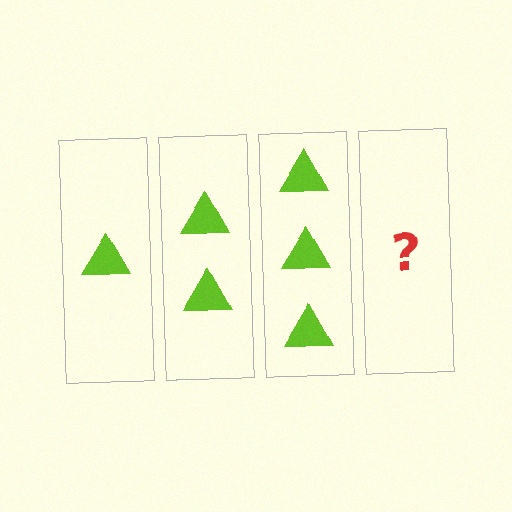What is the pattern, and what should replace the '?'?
The pattern is that each step adds one more triangle. The '?' should be 4 triangles.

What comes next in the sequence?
The next element should be 4 triangles.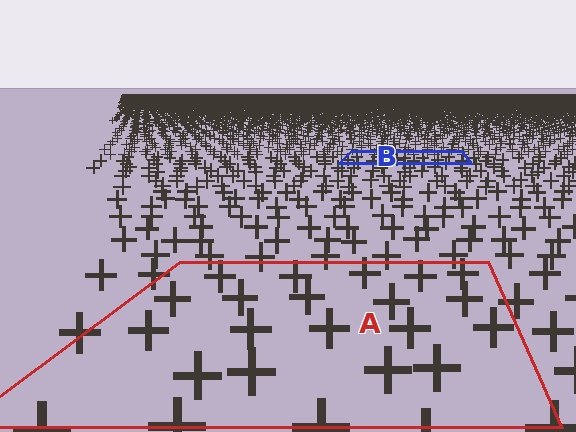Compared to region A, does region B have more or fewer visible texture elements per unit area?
Region B has more texture elements per unit area — they are packed more densely because it is farther away.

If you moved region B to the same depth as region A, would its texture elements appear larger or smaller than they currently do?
They would appear larger. At a closer depth, the same texture elements are projected at a bigger on-screen size.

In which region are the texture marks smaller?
The texture marks are smaller in region B, because it is farther away.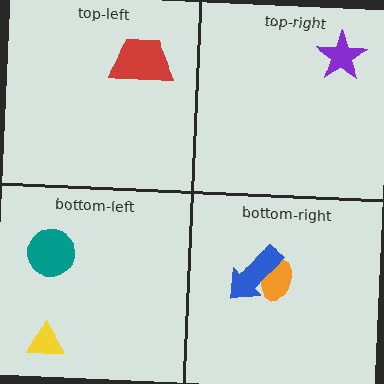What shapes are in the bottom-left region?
The teal circle, the yellow triangle.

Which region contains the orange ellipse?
The bottom-right region.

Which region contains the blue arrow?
The bottom-right region.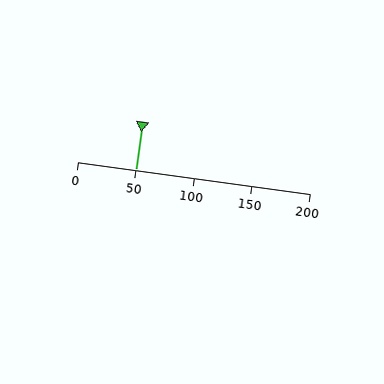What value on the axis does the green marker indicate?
The marker indicates approximately 50.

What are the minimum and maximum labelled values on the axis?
The axis runs from 0 to 200.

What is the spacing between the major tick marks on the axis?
The major ticks are spaced 50 apart.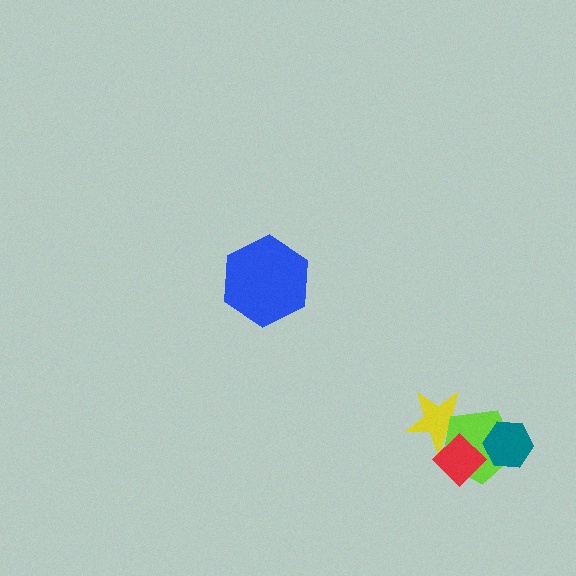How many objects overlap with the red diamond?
2 objects overlap with the red diamond.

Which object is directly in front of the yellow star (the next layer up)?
The lime pentagon is directly in front of the yellow star.